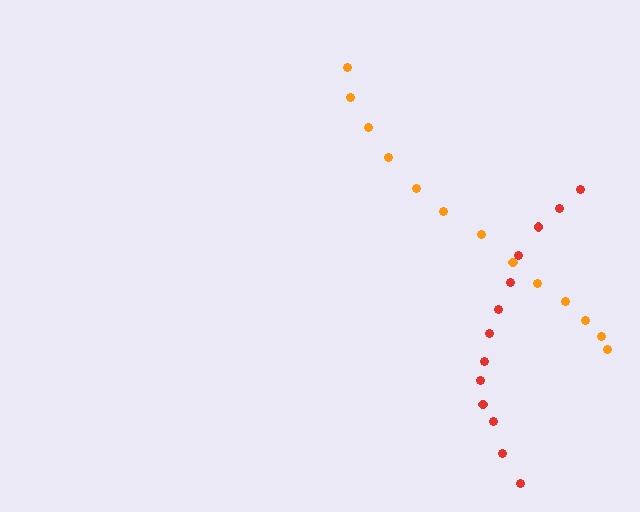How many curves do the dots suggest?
There are 2 distinct paths.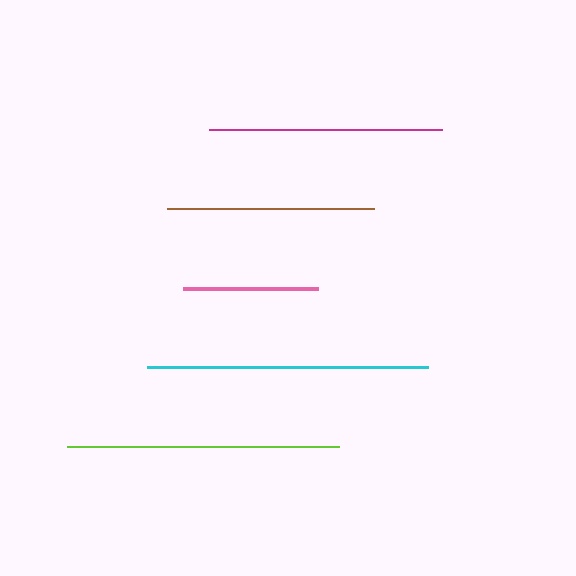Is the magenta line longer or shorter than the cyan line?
The cyan line is longer than the magenta line.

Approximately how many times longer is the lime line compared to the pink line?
The lime line is approximately 2.0 times the length of the pink line.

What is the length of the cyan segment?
The cyan segment is approximately 281 pixels long.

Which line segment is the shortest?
The pink line is the shortest at approximately 135 pixels.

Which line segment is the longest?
The cyan line is the longest at approximately 281 pixels.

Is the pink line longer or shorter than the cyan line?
The cyan line is longer than the pink line.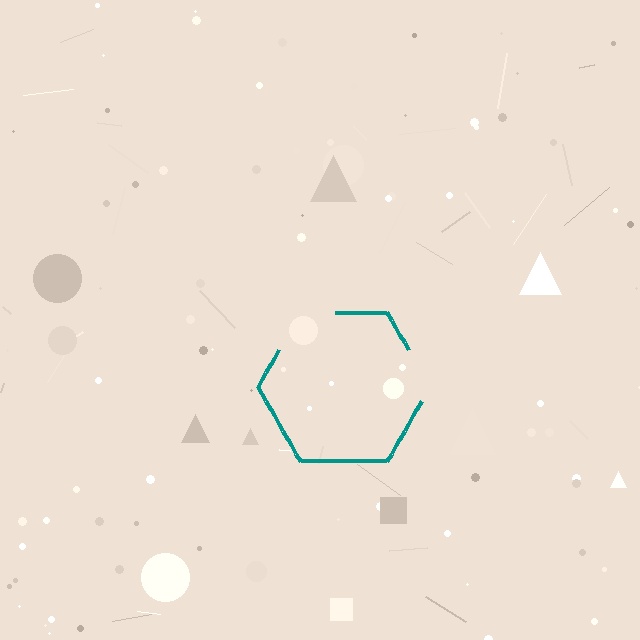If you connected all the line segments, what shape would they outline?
They would outline a hexagon.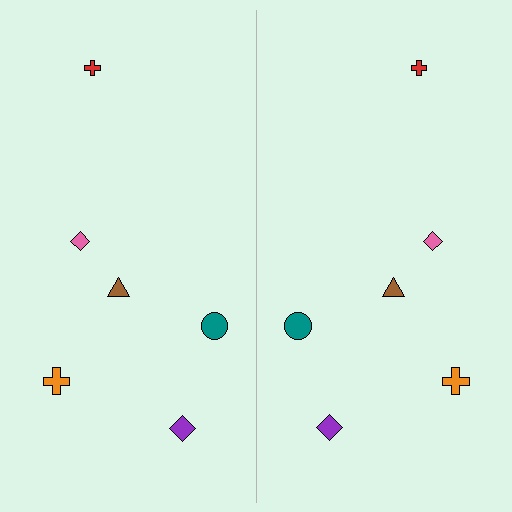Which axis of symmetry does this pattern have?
The pattern has a vertical axis of symmetry running through the center of the image.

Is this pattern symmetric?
Yes, this pattern has bilateral (reflection) symmetry.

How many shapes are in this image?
There are 12 shapes in this image.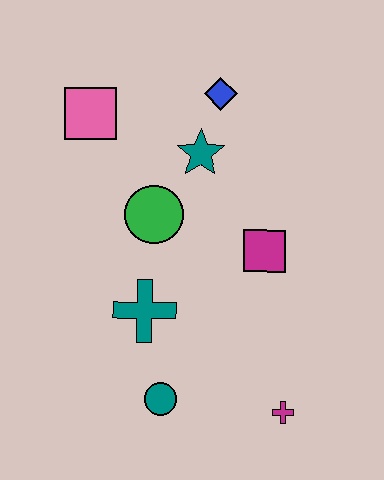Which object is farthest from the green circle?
The magenta cross is farthest from the green circle.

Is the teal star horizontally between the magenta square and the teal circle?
Yes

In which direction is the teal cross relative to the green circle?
The teal cross is below the green circle.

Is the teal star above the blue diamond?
No